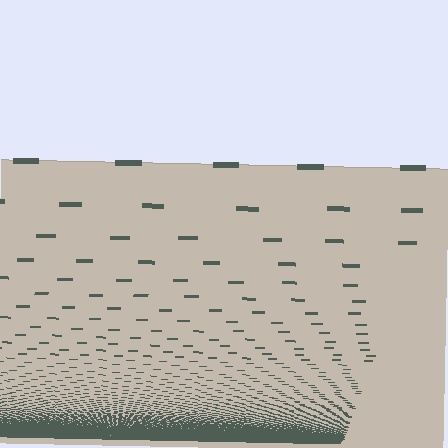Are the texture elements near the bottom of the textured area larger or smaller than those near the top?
Smaller. The gradient is inverted — elements near the bottom are smaller and denser.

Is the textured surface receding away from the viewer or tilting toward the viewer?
The surface appears to tilt toward the viewer. Texture elements get larger and sparser toward the top.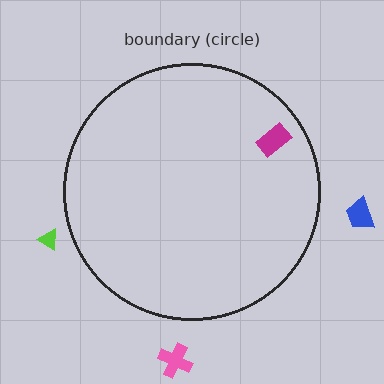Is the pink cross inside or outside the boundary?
Outside.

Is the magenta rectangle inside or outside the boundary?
Inside.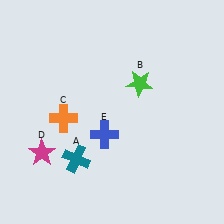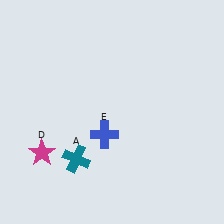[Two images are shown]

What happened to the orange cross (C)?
The orange cross (C) was removed in Image 2. It was in the bottom-left area of Image 1.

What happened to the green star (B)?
The green star (B) was removed in Image 2. It was in the top-right area of Image 1.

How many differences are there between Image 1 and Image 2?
There are 2 differences between the two images.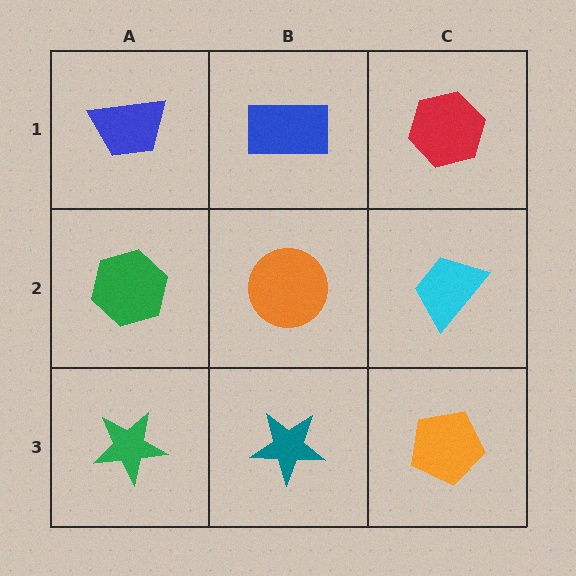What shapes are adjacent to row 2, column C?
A red hexagon (row 1, column C), an orange pentagon (row 3, column C), an orange circle (row 2, column B).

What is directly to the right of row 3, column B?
An orange pentagon.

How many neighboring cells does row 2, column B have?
4.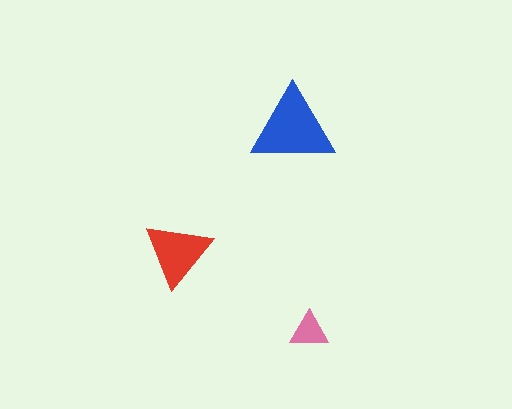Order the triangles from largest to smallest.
the blue one, the red one, the pink one.